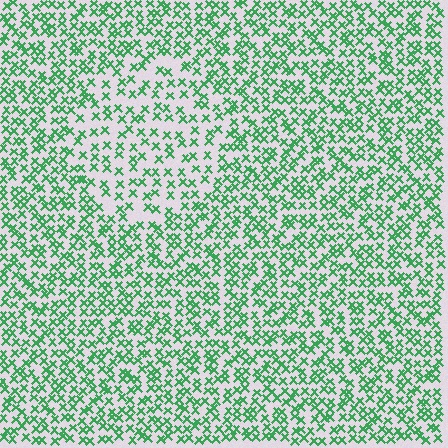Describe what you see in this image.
The image contains small green elements arranged at two different densities. A circle-shaped region is visible where the elements are less densely packed than the surrounding area.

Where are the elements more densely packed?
The elements are more densely packed outside the circle boundary.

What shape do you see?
I see a circle.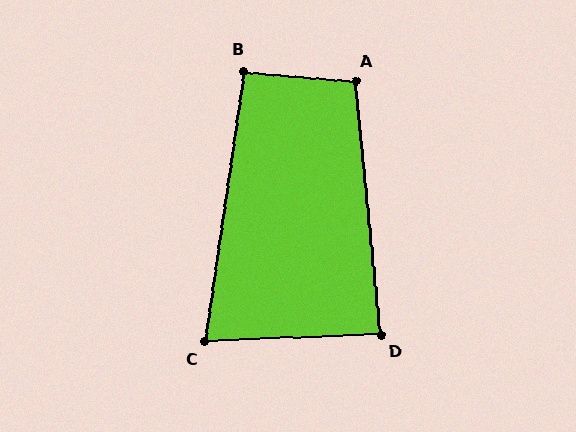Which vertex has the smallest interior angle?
C, at approximately 79 degrees.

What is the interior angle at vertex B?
Approximately 93 degrees (approximately right).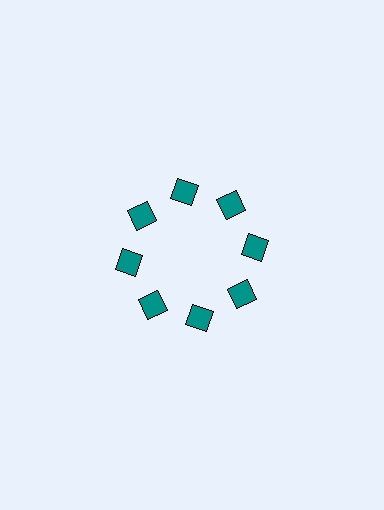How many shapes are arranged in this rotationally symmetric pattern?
There are 8 shapes, arranged in 8 groups of 1.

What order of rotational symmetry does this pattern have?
This pattern has 8-fold rotational symmetry.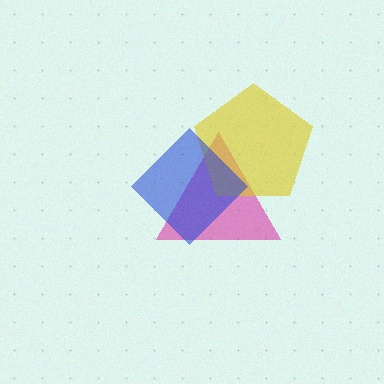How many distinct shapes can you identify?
There are 3 distinct shapes: a magenta triangle, a yellow pentagon, a blue diamond.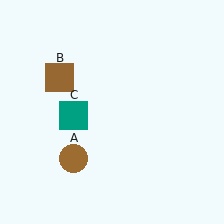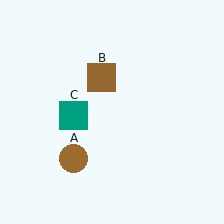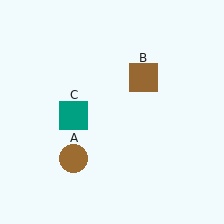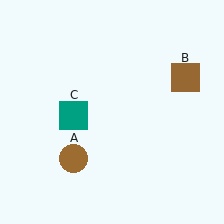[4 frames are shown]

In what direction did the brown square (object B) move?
The brown square (object B) moved right.